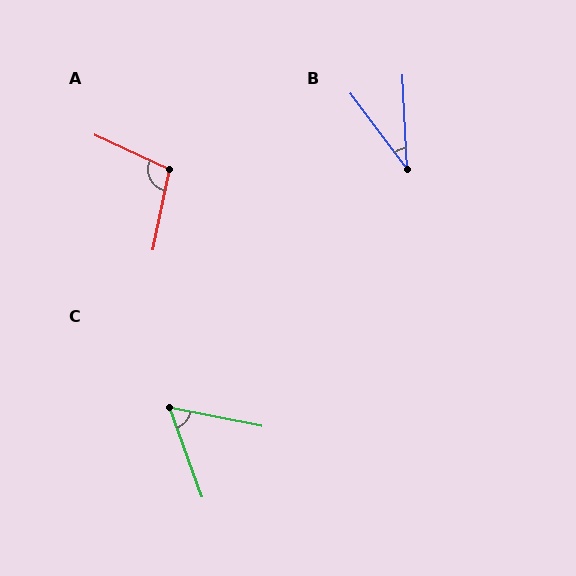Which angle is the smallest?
B, at approximately 34 degrees.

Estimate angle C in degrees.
Approximately 59 degrees.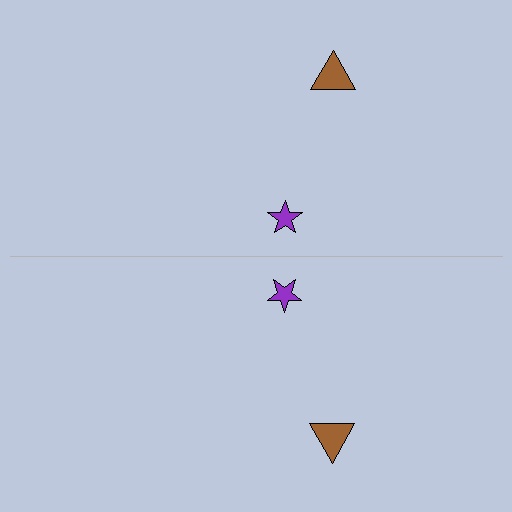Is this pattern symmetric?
Yes, this pattern has bilateral (reflection) symmetry.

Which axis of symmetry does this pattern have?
The pattern has a horizontal axis of symmetry running through the center of the image.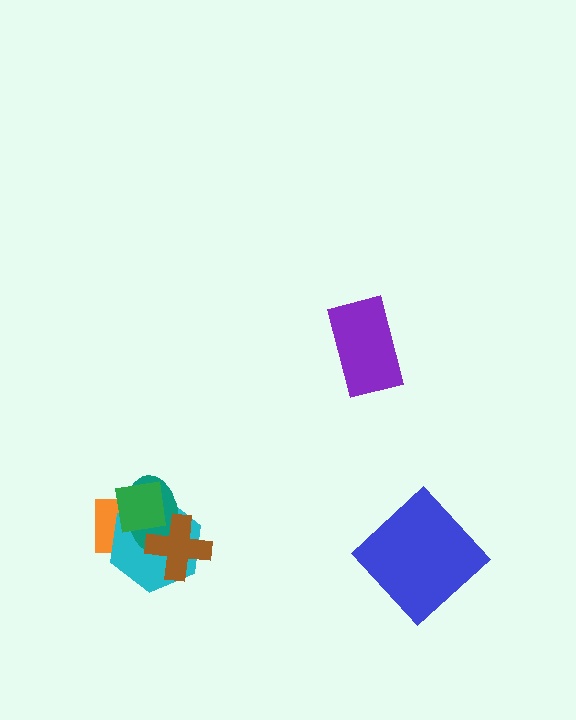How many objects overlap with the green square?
4 objects overlap with the green square.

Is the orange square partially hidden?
Yes, it is partially covered by another shape.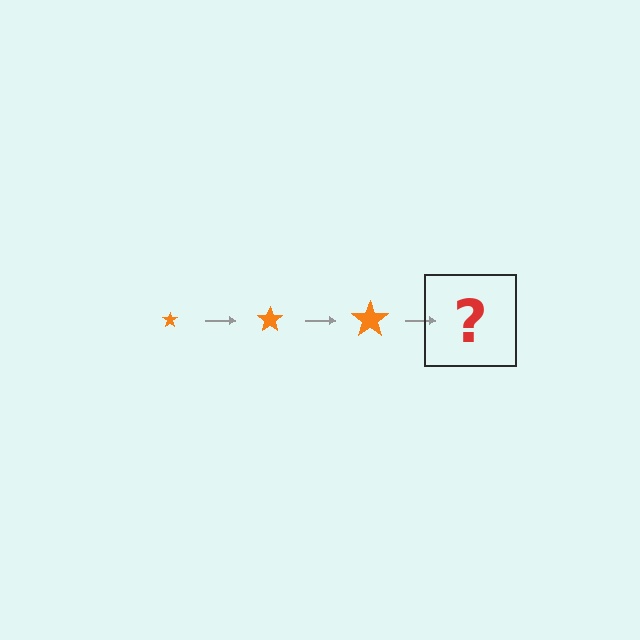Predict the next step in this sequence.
The next step is an orange star, larger than the previous one.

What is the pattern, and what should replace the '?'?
The pattern is that the star gets progressively larger each step. The '?' should be an orange star, larger than the previous one.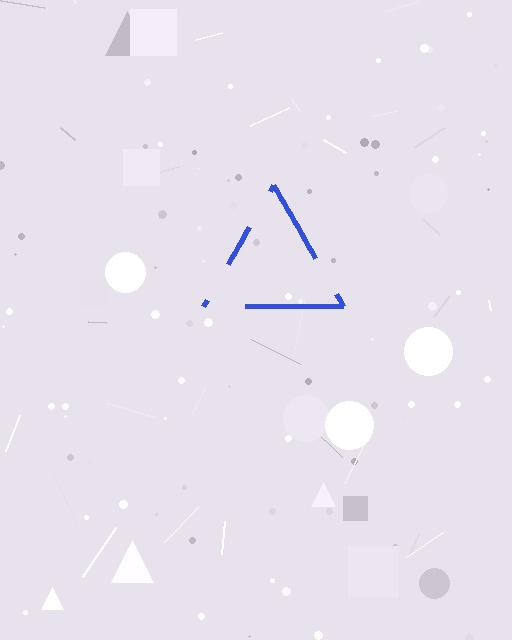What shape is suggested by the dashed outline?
The dashed outline suggests a triangle.